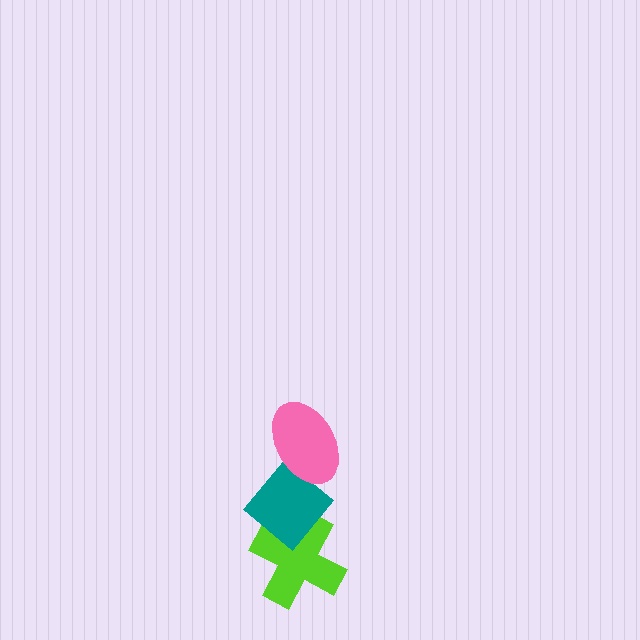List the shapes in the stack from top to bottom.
From top to bottom: the pink ellipse, the teal diamond, the lime cross.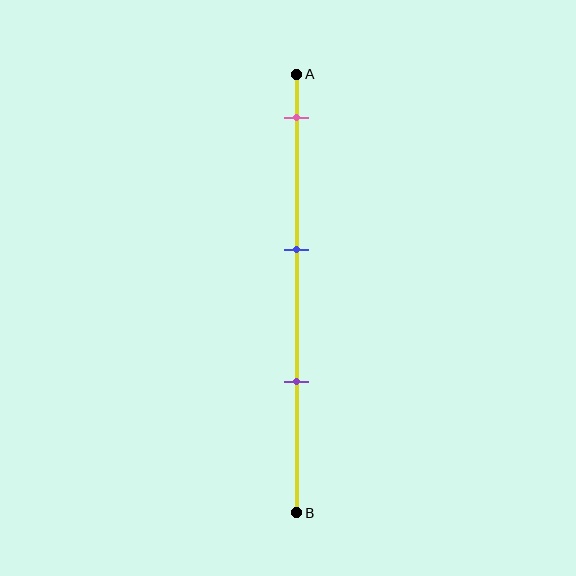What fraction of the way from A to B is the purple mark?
The purple mark is approximately 70% (0.7) of the way from A to B.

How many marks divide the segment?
There are 3 marks dividing the segment.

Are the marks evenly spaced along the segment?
Yes, the marks are approximately evenly spaced.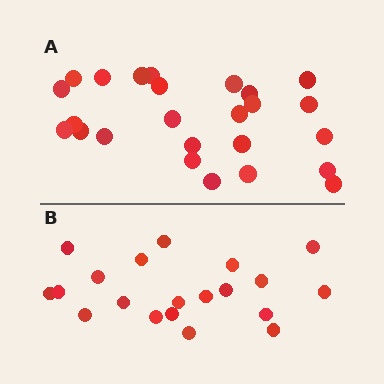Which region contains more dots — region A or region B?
Region A (the top region) has more dots.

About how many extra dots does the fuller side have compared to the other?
Region A has about 5 more dots than region B.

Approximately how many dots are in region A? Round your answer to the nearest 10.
About 20 dots. (The exact count is 25, which rounds to 20.)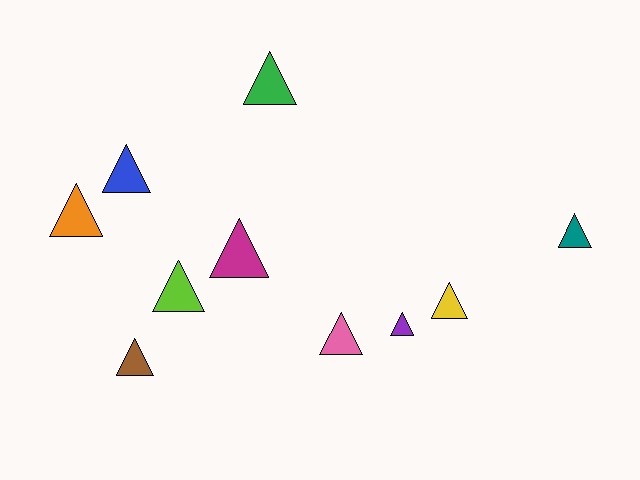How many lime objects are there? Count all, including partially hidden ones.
There is 1 lime object.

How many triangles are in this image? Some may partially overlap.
There are 10 triangles.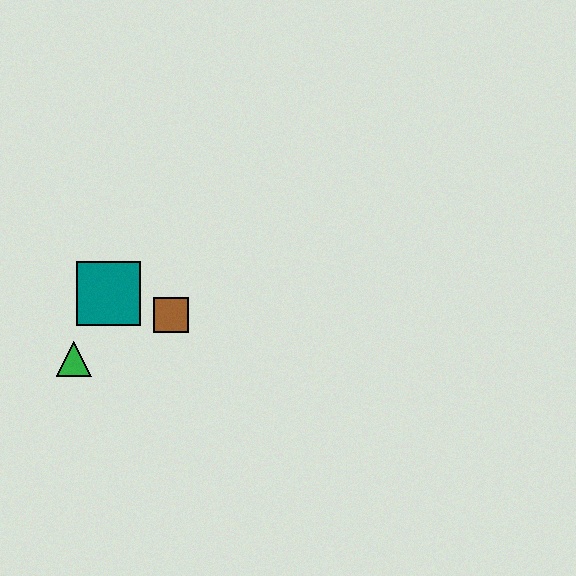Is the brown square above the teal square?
No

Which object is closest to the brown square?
The teal square is closest to the brown square.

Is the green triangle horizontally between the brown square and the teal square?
No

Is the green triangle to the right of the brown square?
No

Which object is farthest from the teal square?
The green triangle is farthest from the teal square.